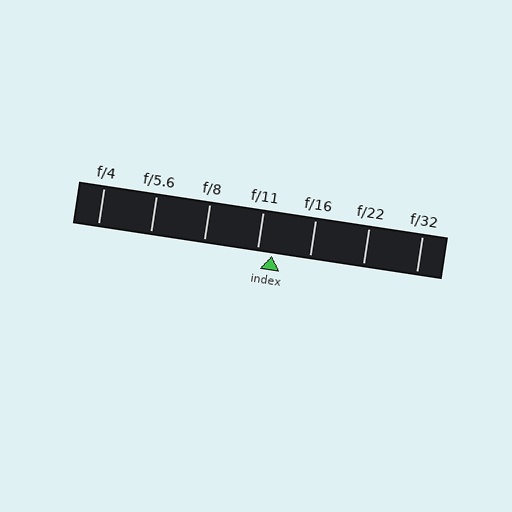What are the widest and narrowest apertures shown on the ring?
The widest aperture shown is f/4 and the narrowest is f/32.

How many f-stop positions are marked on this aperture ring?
There are 7 f-stop positions marked.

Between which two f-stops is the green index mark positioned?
The index mark is between f/11 and f/16.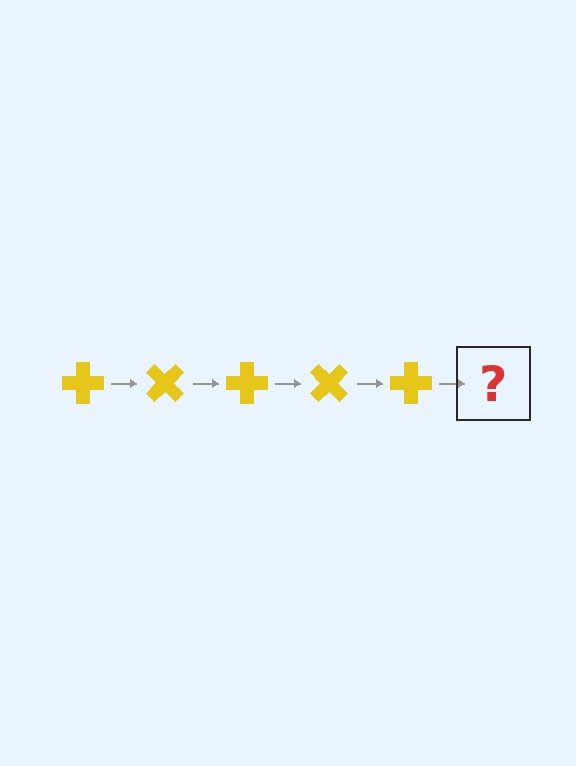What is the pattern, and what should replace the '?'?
The pattern is that the cross rotates 45 degrees each step. The '?' should be a yellow cross rotated 225 degrees.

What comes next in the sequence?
The next element should be a yellow cross rotated 225 degrees.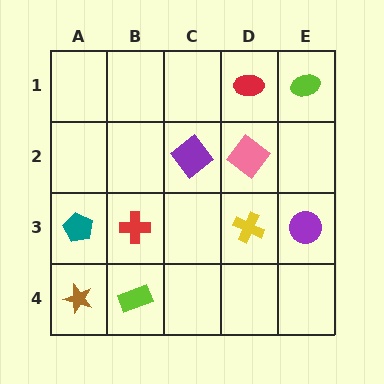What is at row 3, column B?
A red cross.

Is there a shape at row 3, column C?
No, that cell is empty.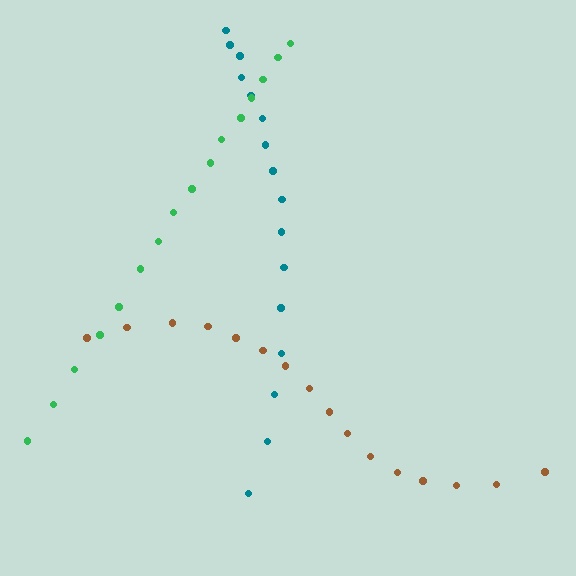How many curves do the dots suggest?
There are 3 distinct paths.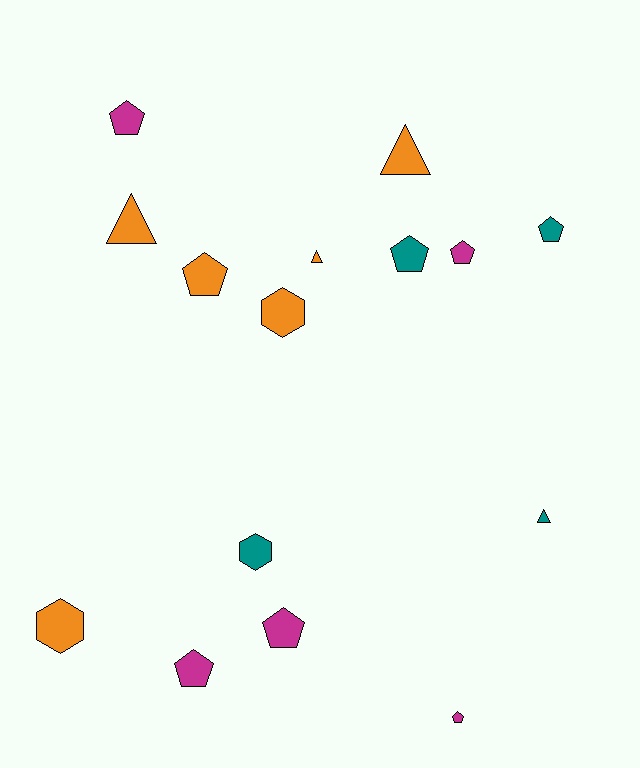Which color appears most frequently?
Orange, with 6 objects.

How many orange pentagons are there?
There is 1 orange pentagon.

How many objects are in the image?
There are 15 objects.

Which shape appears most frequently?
Pentagon, with 8 objects.